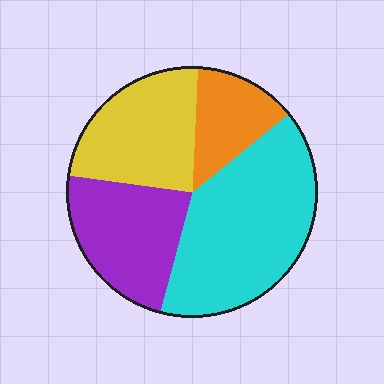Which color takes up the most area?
Cyan, at roughly 40%.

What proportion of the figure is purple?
Purple covers about 25% of the figure.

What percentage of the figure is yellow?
Yellow takes up about one quarter (1/4) of the figure.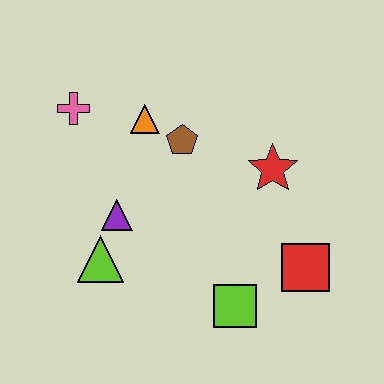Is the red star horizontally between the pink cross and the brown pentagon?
No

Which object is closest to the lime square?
The red square is closest to the lime square.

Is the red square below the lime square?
No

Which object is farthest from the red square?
The pink cross is farthest from the red square.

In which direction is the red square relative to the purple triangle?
The red square is to the right of the purple triangle.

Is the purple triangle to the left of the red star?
Yes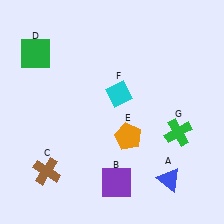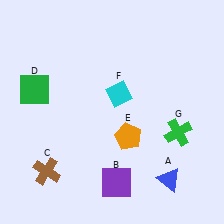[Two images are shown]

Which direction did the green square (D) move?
The green square (D) moved down.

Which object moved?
The green square (D) moved down.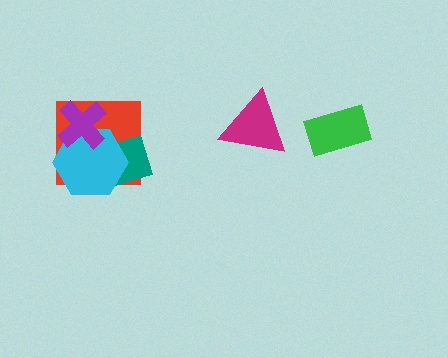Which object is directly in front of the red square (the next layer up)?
The teal rectangle is directly in front of the red square.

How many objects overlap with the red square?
3 objects overlap with the red square.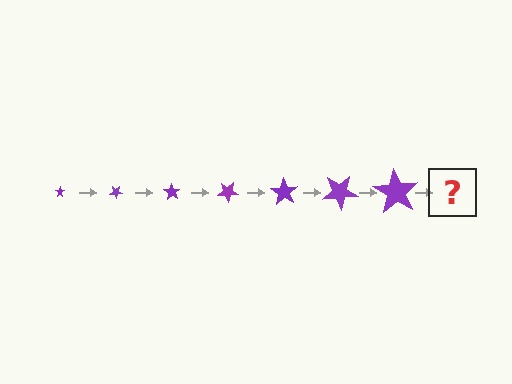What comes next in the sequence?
The next element should be a star, larger than the previous one and rotated 245 degrees from the start.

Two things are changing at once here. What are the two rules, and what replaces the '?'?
The two rules are that the star grows larger each step and it rotates 35 degrees each step. The '?' should be a star, larger than the previous one and rotated 245 degrees from the start.